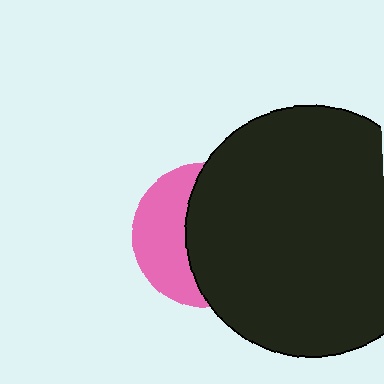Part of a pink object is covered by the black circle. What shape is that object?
It is a circle.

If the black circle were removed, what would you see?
You would see the complete pink circle.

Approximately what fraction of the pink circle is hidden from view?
Roughly 61% of the pink circle is hidden behind the black circle.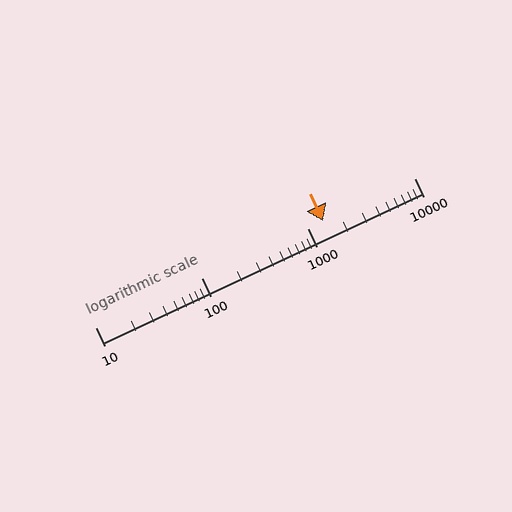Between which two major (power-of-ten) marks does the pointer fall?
The pointer is between 1000 and 10000.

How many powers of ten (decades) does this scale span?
The scale spans 3 decades, from 10 to 10000.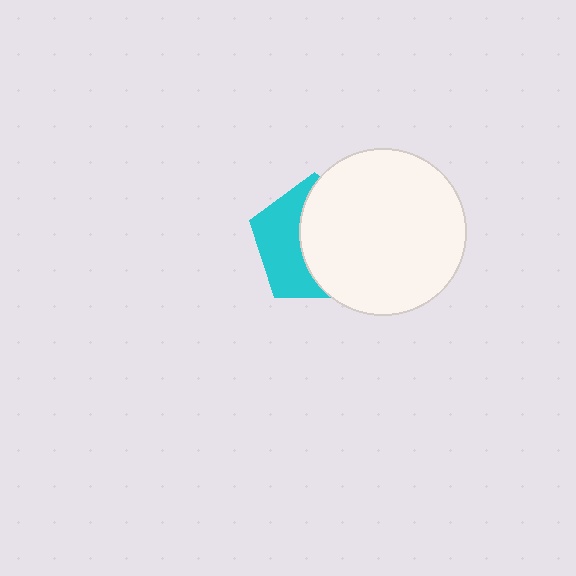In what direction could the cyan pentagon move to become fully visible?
The cyan pentagon could move left. That would shift it out from behind the white circle entirely.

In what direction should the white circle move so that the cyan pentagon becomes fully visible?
The white circle should move right. That is the shortest direction to clear the overlap and leave the cyan pentagon fully visible.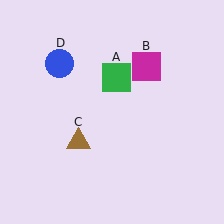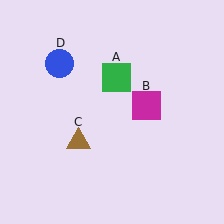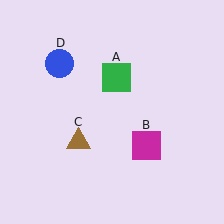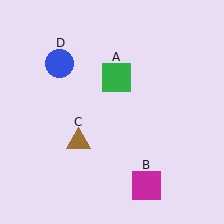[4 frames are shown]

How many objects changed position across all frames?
1 object changed position: magenta square (object B).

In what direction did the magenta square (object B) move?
The magenta square (object B) moved down.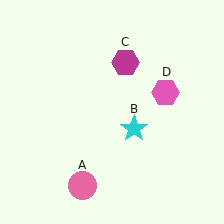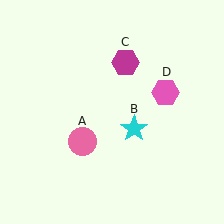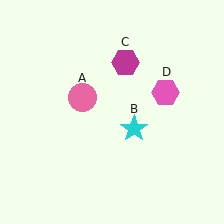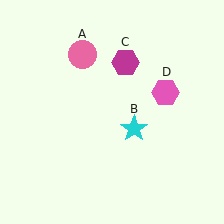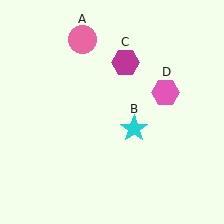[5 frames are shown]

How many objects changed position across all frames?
1 object changed position: pink circle (object A).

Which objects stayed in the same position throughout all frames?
Cyan star (object B) and magenta hexagon (object C) and pink hexagon (object D) remained stationary.